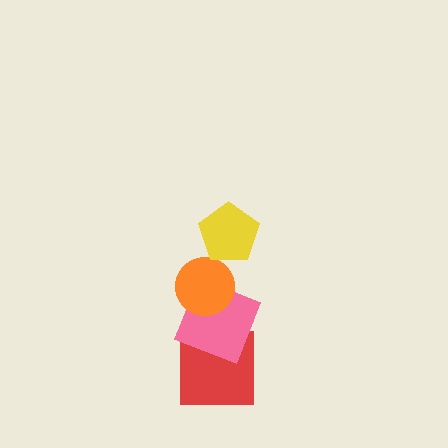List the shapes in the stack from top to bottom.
From top to bottom: the yellow pentagon, the orange circle, the pink square, the red square.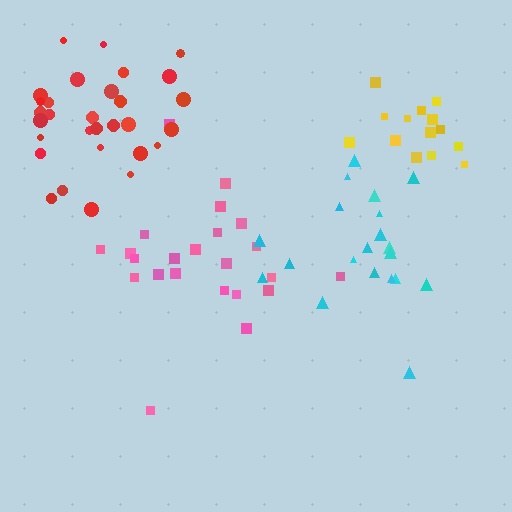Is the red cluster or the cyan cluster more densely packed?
Red.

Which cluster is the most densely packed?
Red.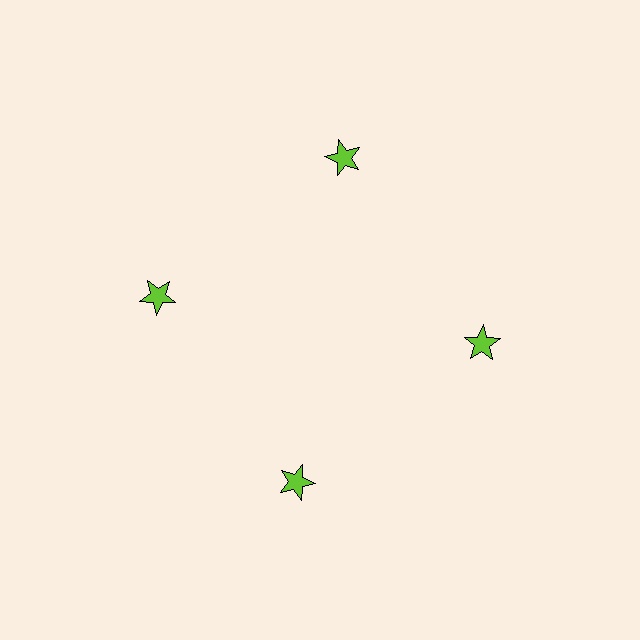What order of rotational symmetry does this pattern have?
This pattern has 4-fold rotational symmetry.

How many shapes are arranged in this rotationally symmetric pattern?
There are 4 shapes, arranged in 4 groups of 1.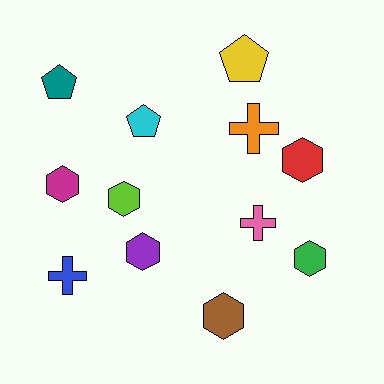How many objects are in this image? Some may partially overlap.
There are 12 objects.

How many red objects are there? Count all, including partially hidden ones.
There is 1 red object.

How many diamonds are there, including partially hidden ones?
There are no diamonds.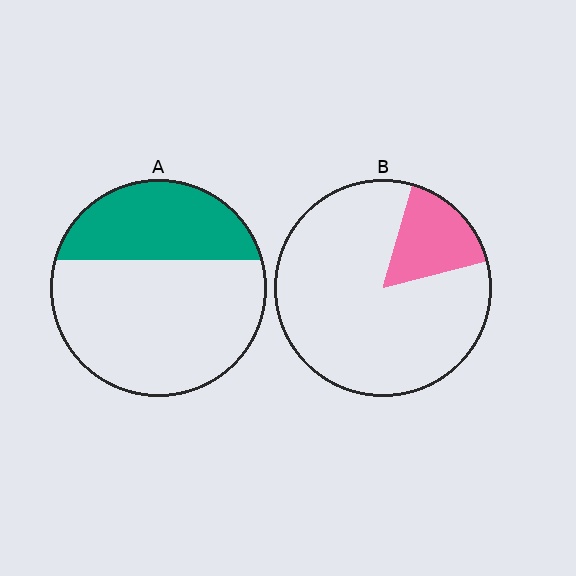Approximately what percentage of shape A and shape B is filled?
A is approximately 35% and B is approximately 15%.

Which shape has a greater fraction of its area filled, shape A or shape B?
Shape A.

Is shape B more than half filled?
No.